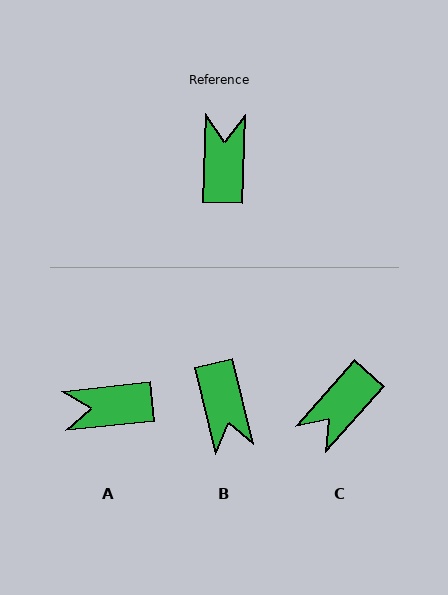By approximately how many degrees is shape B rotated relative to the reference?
Approximately 165 degrees clockwise.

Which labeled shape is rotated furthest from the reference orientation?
B, about 165 degrees away.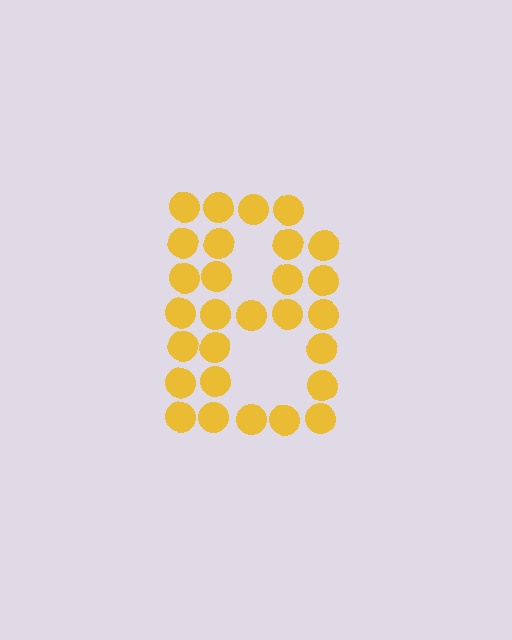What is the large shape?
The large shape is the letter B.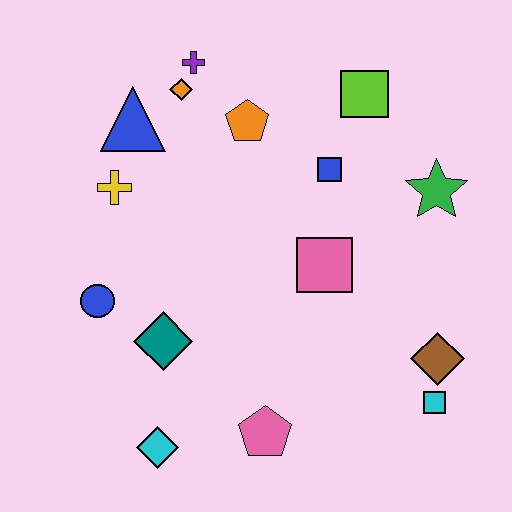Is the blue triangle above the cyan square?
Yes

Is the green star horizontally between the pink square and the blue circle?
No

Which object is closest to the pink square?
The blue square is closest to the pink square.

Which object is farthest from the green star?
The cyan diamond is farthest from the green star.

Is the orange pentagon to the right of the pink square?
No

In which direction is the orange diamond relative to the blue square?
The orange diamond is to the left of the blue square.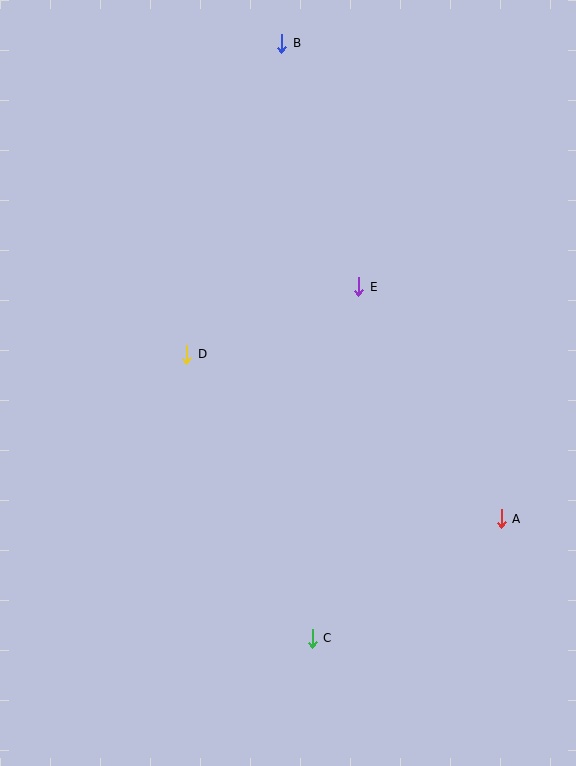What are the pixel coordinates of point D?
Point D is at (187, 354).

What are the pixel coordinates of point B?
Point B is at (282, 43).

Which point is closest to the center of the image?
Point D at (187, 354) is closest to the center.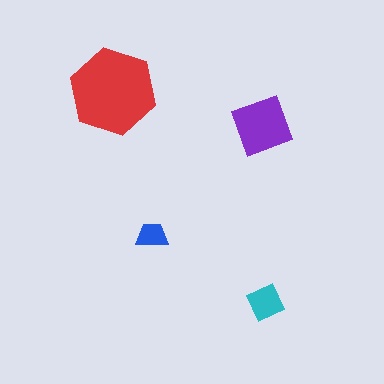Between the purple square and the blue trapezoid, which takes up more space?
The purple square.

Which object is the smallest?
The blue trapezoid.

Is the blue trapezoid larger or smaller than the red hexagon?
Smaller.